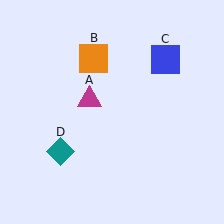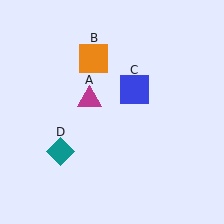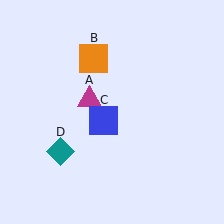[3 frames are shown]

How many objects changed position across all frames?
1 object changed position: blue square (object C).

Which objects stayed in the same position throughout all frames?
Magenta triangle (object A) and orange square (object B) and teal diamond (object D) remained stationary.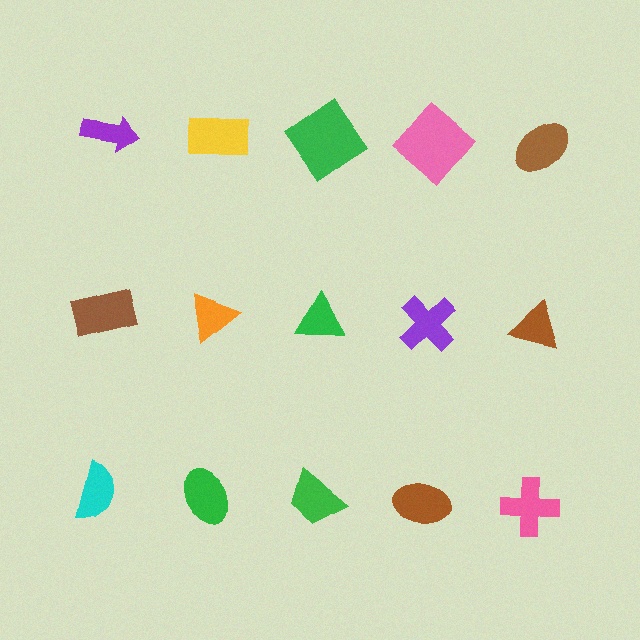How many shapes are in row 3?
5 shapes.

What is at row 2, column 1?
A brown rectangle.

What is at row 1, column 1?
A purple arrow.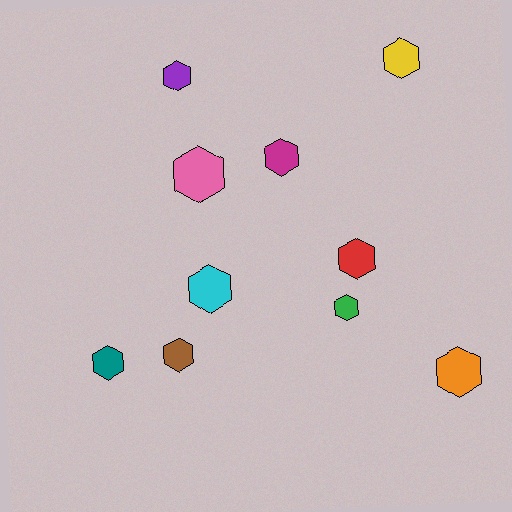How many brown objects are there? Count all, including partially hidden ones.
There is 1 brown object.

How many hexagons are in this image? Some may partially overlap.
There are 10 hexagons.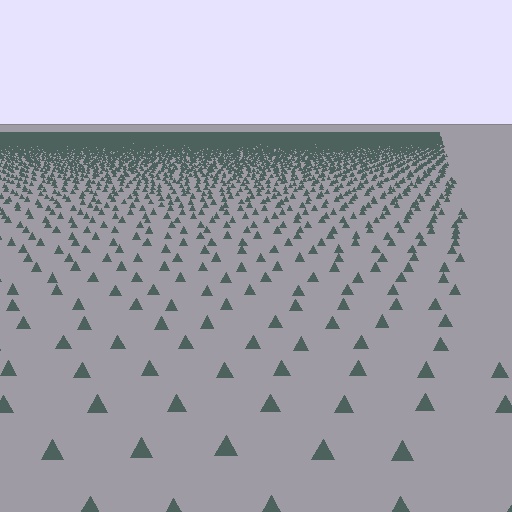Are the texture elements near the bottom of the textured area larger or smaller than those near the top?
Larger. Near the bottom, elements are closer to the viewer and appear at a bigger on-screen size.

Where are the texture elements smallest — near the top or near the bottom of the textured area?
Near the top.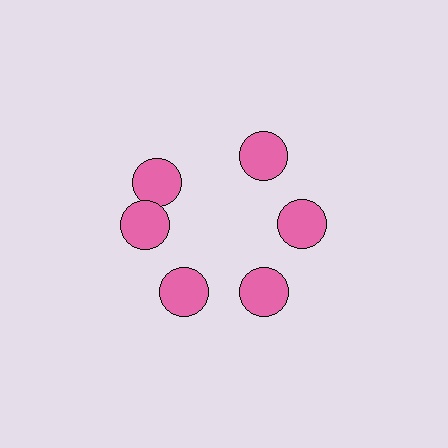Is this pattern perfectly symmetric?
No. The 6 pink circles are arranged in a ring, but one element near the 11 o'clock position is rotated out of alignment along the ring, breaking the 6-fold rotational symmetry.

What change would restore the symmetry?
The symmetry would be restored by rotating it back into even spacing with its neighbors so that all 6 circles sit at equal angles and equal distance from the center.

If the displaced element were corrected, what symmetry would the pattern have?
It would have 6-fold rotational symmetry — the pattern would map onto itself every 60 degrees.